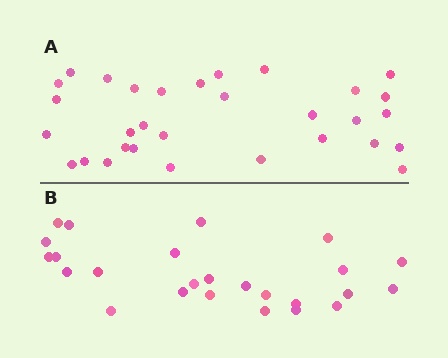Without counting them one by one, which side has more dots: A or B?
Region A (the top region) has more dots.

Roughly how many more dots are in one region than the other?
Region A has about 6 more dots than region B.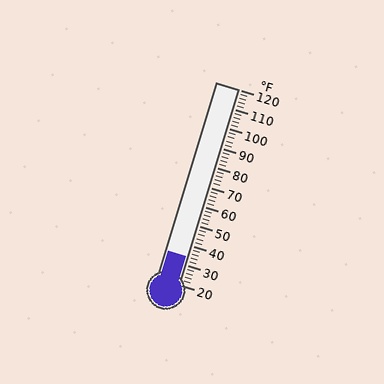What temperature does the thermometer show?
The thermometer shows approximately 34°F.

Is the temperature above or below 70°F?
The temperature is below 70°F.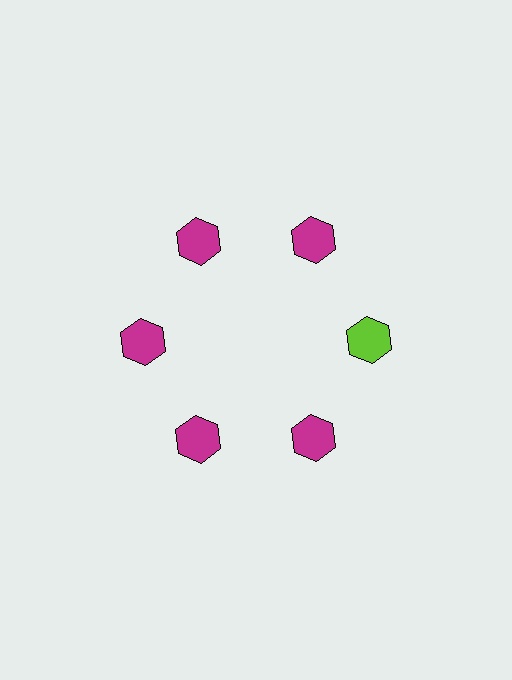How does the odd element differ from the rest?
It has a different color: lime instead of magenta.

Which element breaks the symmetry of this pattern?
The lime hexagon at roughly the 3 o'clock position breaks the symmetry. All other shapes are magenta hexagons.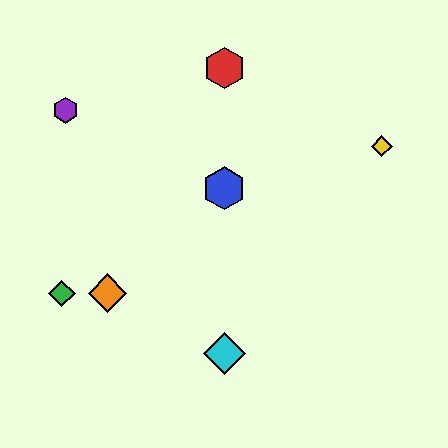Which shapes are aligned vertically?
The red hexagon, the blue hexagon, the cyan diamond are aligned vertically.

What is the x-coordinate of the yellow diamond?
The yellow diamond is at x≈382.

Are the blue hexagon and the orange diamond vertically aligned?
No, the blue hexagon is at x≈224 and the orange diamond is at x≈108.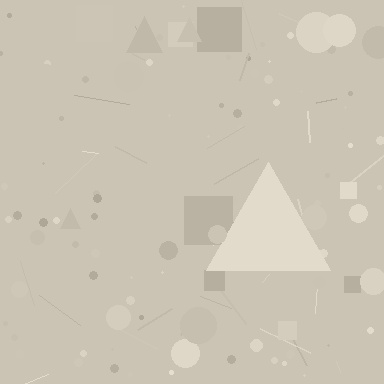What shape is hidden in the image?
A triangle is hidden in the image.